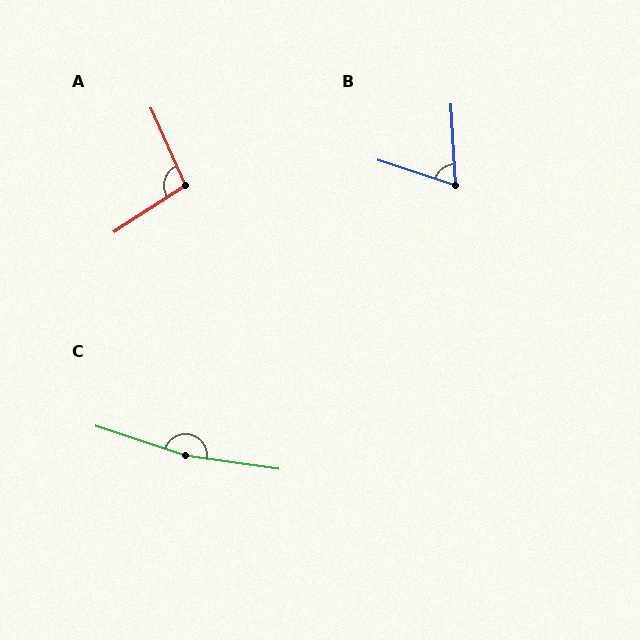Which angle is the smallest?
B, at approximately 68 degrees.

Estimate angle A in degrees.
Approximately 99 degrees.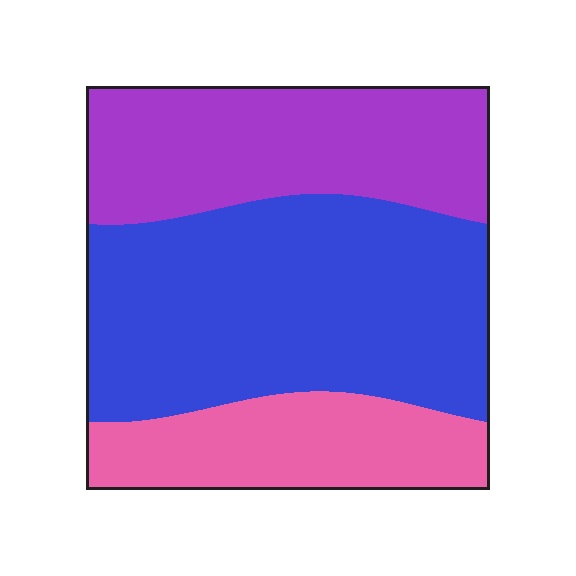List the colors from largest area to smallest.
From largest to smallest: blue, purple, pink.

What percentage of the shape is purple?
Purple takes up between a sixth and a third of the shape.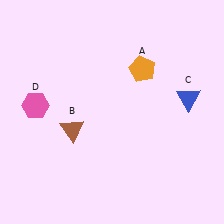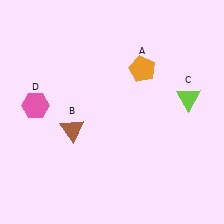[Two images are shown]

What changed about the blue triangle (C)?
In Image 1, C is blue. In Image 2, it changed to lime.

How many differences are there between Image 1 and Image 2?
There is 1 difference between the two images.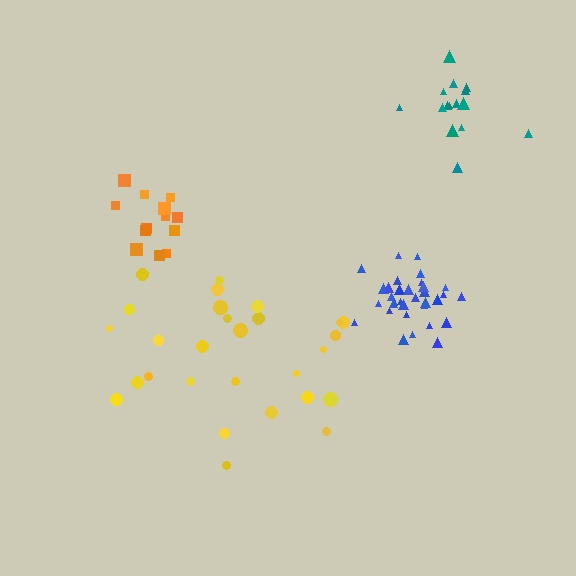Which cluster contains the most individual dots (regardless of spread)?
Blue (33).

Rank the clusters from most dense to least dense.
blue, orange, teal, yellow.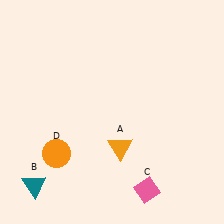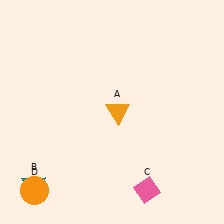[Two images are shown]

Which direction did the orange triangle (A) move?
The orange triangle (A) moved up.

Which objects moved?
The objects that moved are: the orange triangle (A), the orange circle (D).